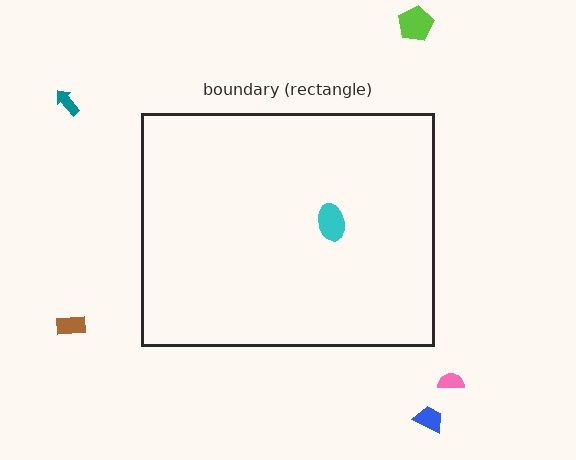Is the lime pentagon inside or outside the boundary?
Outside.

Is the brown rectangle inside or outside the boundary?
Outside.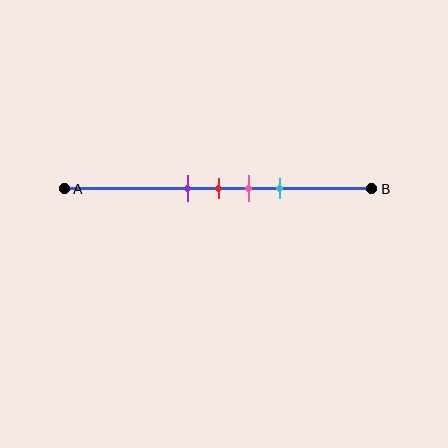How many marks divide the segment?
There are 4 marks dividing the segment.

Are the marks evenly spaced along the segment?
Yes, the marks are approximately evenly spaced.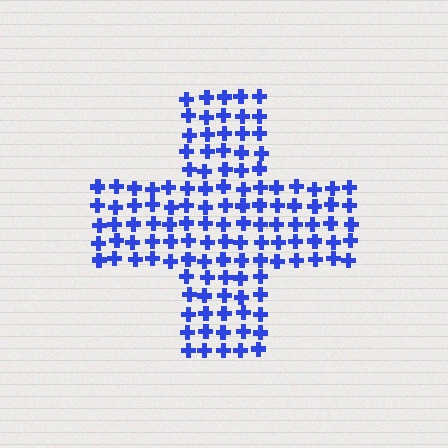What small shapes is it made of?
It is made of small crosses.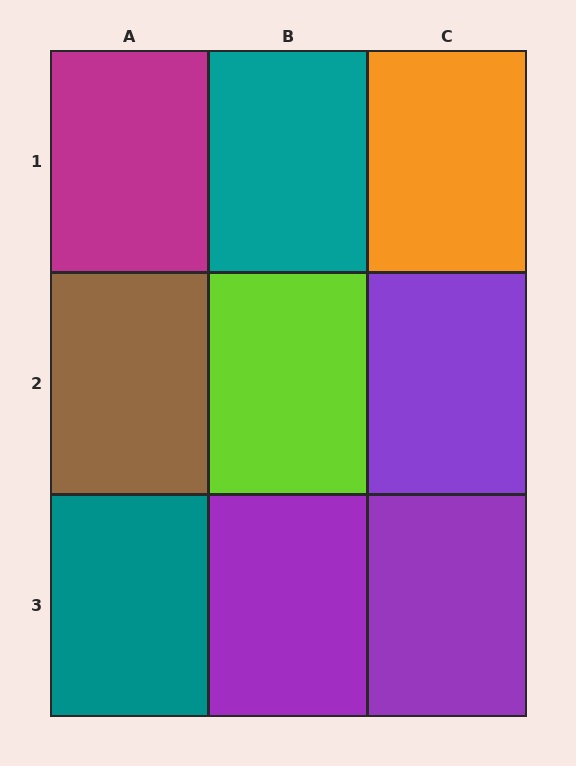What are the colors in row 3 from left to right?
Teal, purple, purple.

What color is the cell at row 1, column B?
Teal.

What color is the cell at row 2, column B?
Lime.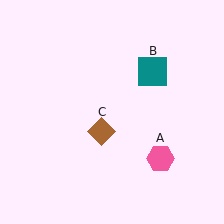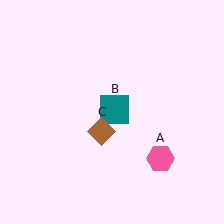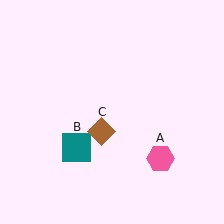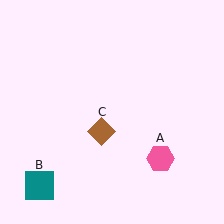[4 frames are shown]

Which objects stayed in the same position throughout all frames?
Pink hexagon (object A) and brown diamond (object C) remained stationary.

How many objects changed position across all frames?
1 object changed position: teal square (object B).